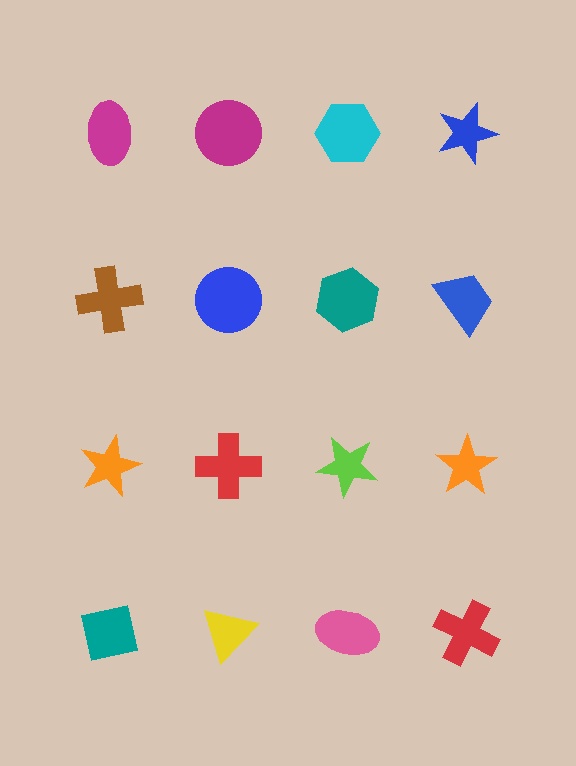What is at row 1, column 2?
A magenta circle.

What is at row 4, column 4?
A red cross.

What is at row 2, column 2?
A blue circle.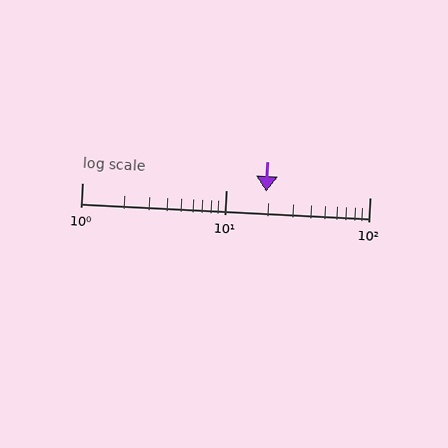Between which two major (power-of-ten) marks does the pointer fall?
The pointer is between 10 and 100.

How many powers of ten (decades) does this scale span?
The scale spans 2 decades, from 1 to 100.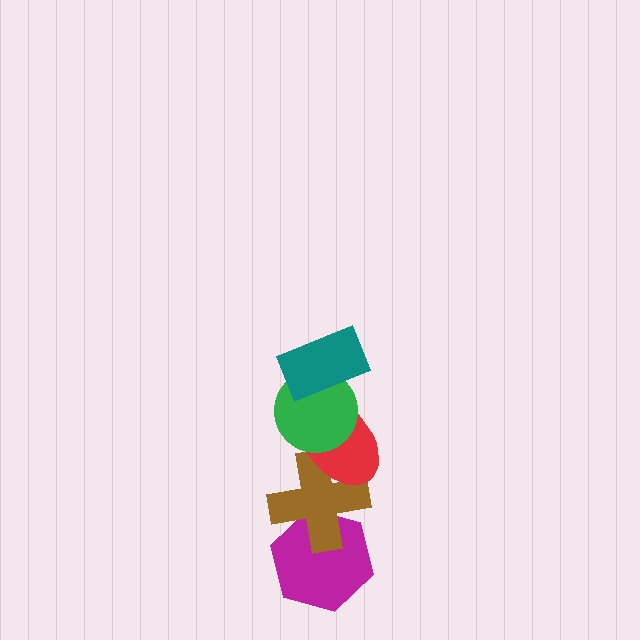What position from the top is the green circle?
The green circle is 2nd from the top.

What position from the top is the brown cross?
The brown cross is 4th from the top.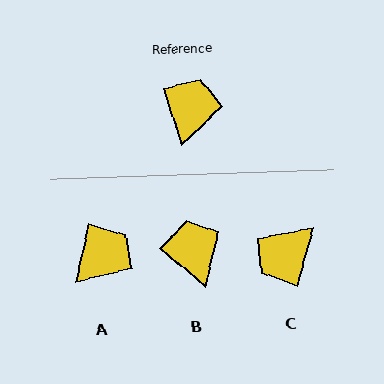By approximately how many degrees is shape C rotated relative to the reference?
Approximately 147 degrees counter-clockwise.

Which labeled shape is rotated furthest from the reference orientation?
C, about 147 degrees away.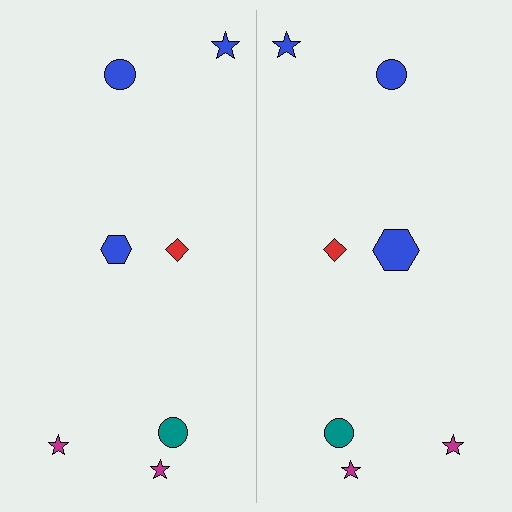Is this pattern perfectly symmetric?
No, the pattern is not perfectly symmetric. The blue hexagon on the right side has a different size than its mirror counterpart.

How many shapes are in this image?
There are 14 shapes in this image.